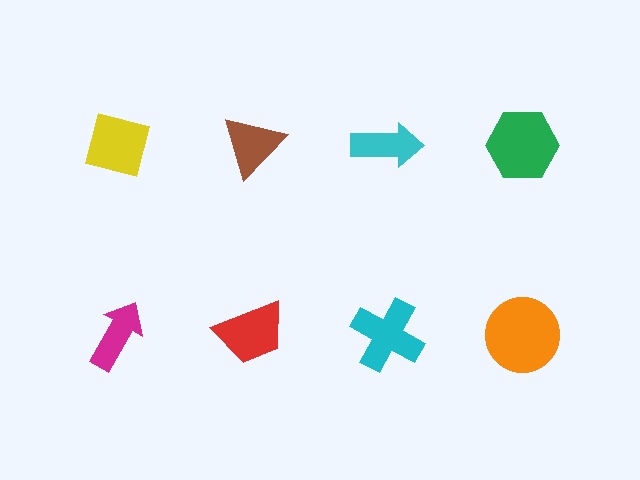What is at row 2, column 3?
A cyan cross.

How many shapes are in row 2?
4 shapes.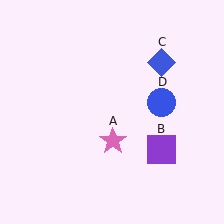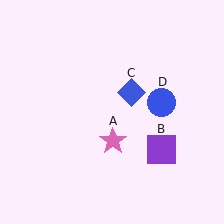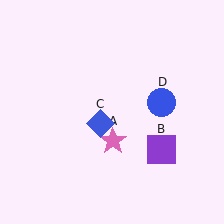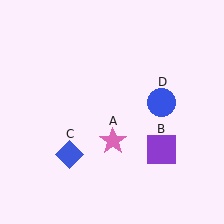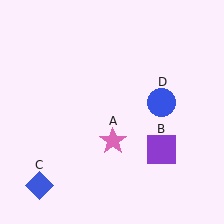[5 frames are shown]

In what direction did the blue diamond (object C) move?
The blue diamond (object C) moved down and to the left.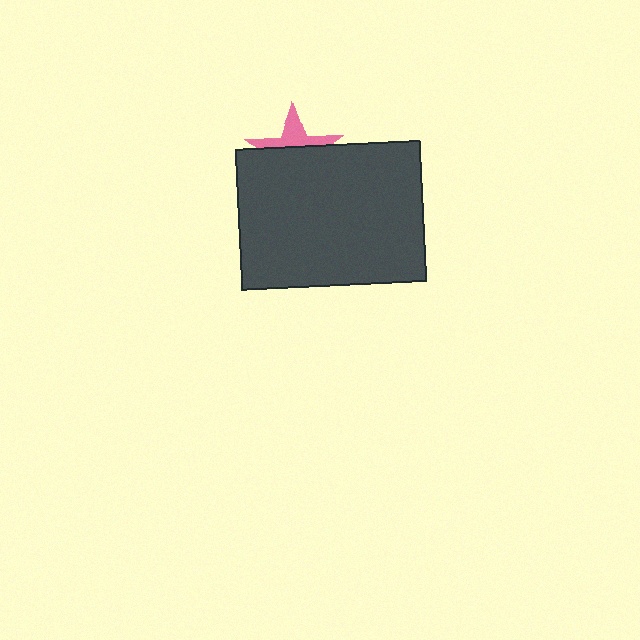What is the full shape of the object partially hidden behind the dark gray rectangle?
The partially hidden object is a pink star.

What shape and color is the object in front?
The object in front is a dark gray rectangle.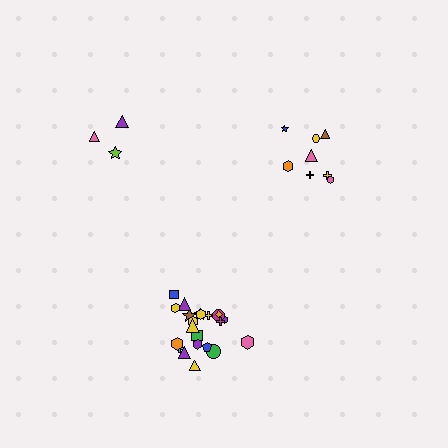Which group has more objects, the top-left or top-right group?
The top-right group.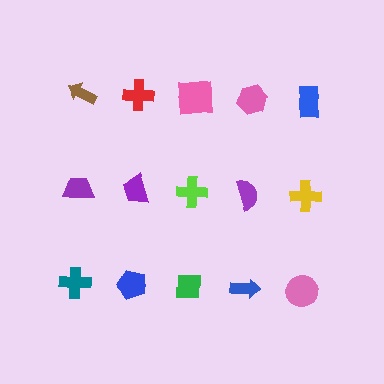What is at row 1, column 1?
A brown arrow.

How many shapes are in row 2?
5 shapes.